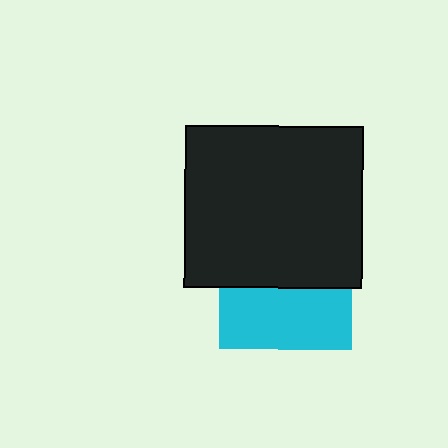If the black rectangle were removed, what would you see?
You would see the complete cyan square.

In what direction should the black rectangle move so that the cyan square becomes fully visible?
The black rectangle should move up. That is the shortest direction to clear the overlap and leave the cyan square fully visible.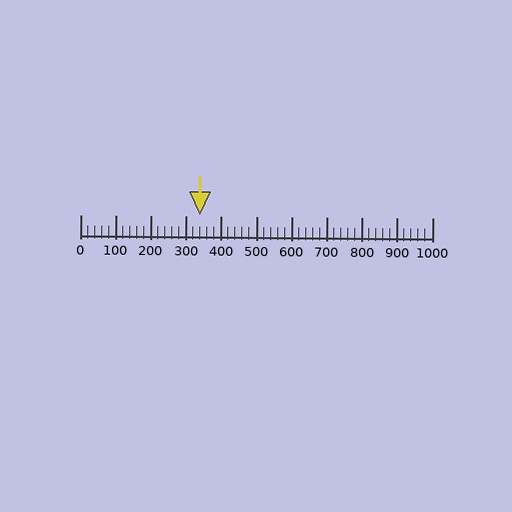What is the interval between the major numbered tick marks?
The major tick marks are spaced 100 units apart.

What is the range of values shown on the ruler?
The ruler shows values from 0 to 1000.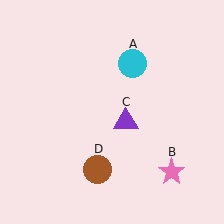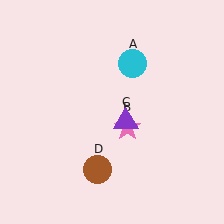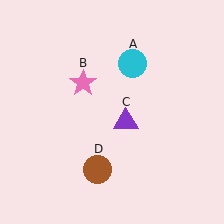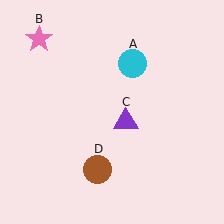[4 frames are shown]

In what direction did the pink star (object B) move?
The pink star (object B) moved up and to the left.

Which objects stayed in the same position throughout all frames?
Cyan circle (object A) and purple triangle (object C) and brown circle (object D) remained stationary.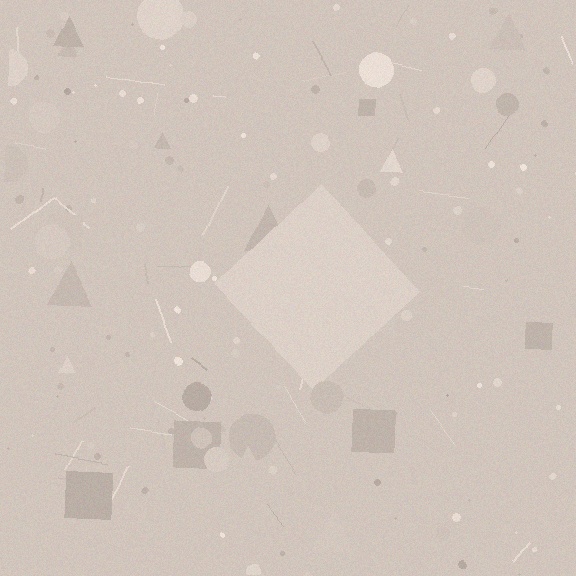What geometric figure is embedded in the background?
A diamond is embedded in the background.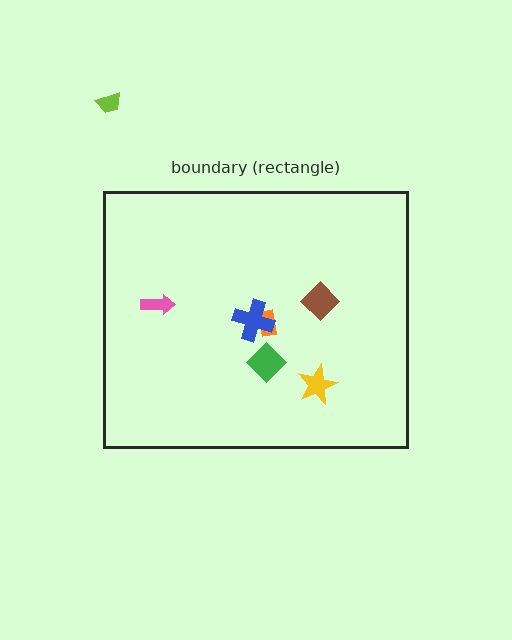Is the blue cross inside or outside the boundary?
Inside.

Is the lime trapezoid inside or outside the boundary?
Outside.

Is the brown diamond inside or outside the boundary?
Inside.